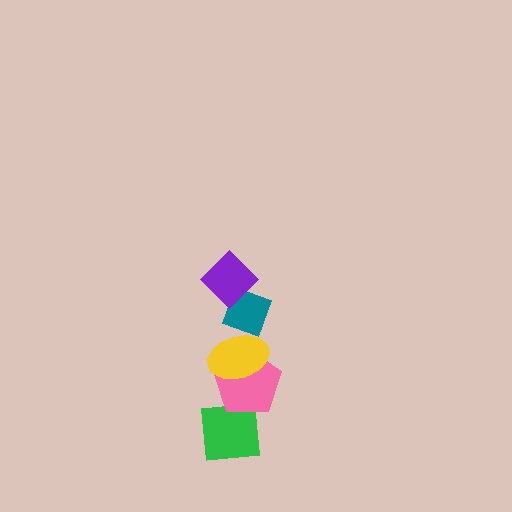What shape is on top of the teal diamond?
The purple diamond is on top of the teal diamond.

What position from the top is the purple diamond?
The purple diamond is 1st from the top.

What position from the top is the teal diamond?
The teal diamond is 2nd from the top.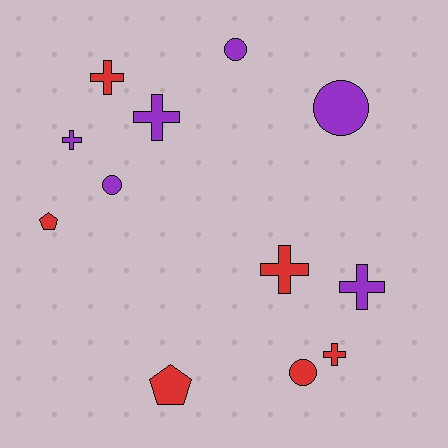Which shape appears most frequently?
Cross, with 6 objects.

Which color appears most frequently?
Red, with 6 objects.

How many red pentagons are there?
There are 2 red pentagons.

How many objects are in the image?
There are 12 objects.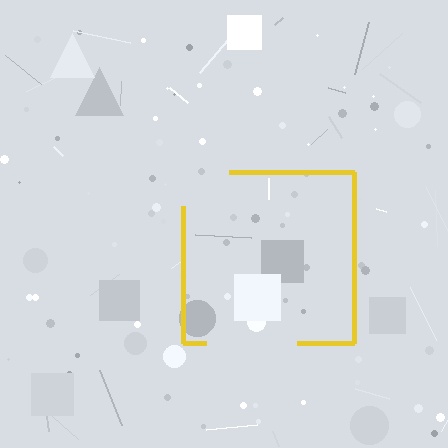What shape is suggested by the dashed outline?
The dashed outline suggests a square.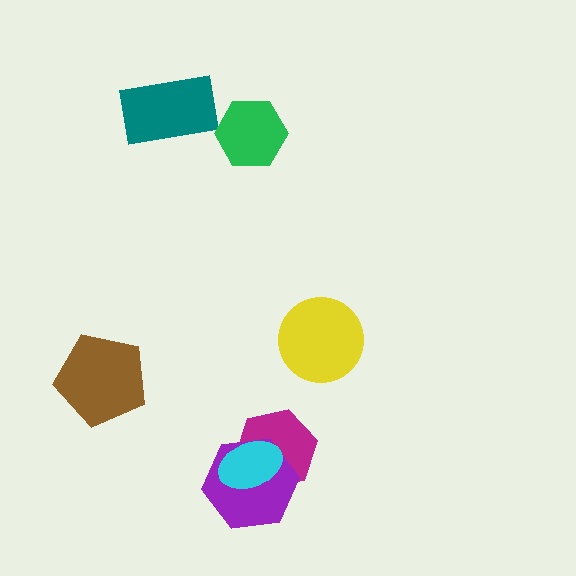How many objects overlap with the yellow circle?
0 objects overlap with the yellow circle.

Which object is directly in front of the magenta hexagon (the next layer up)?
The purple hexagon is directly in front of the magenta hexagon.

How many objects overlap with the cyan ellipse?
2 objects overlap with the cyan ellipse.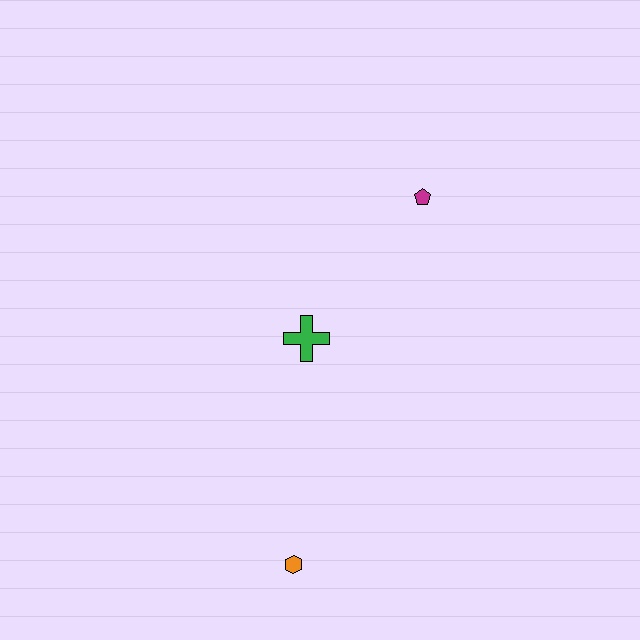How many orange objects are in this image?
There is 1 orange object.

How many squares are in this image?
There are no squares.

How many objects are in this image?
There are 3 objects.